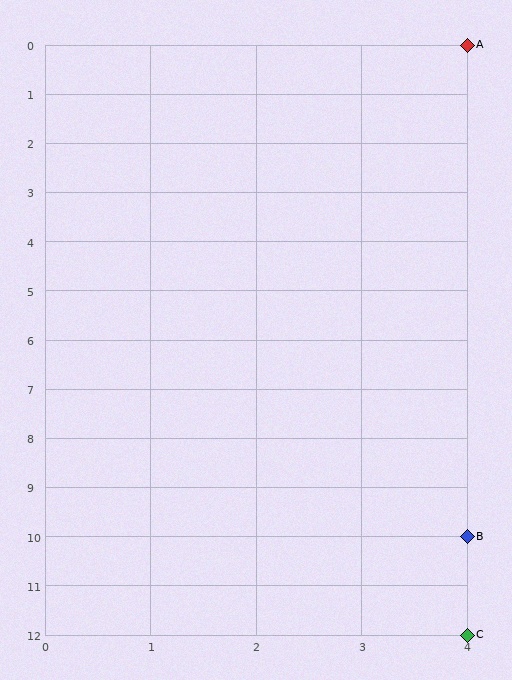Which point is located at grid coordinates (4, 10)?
Point B is at (4, 10).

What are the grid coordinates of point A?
Point A is at grid coordinates (4, 0).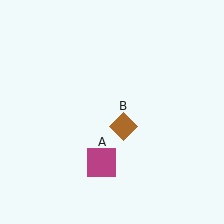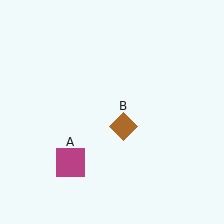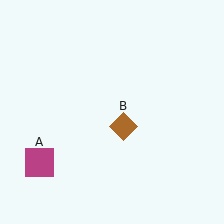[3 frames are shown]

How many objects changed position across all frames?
1 object changed position: magenta square (object A).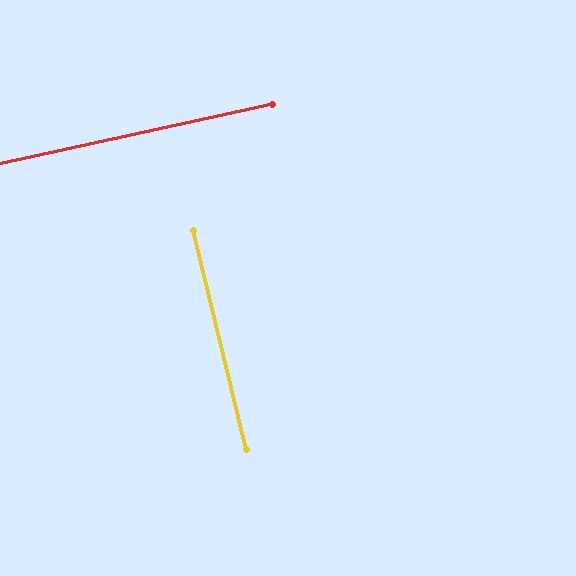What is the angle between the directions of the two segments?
Approximately 89 degrees.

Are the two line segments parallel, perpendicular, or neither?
Perpendicular — they meet at approximately 89°.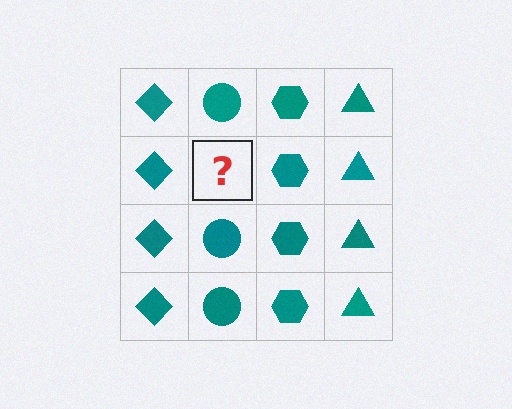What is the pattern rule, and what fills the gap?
The rule is that each column has a consistent shape. The gap should be filled with a teal circle.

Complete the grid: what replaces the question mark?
The question mark should be replaced with a teal circle.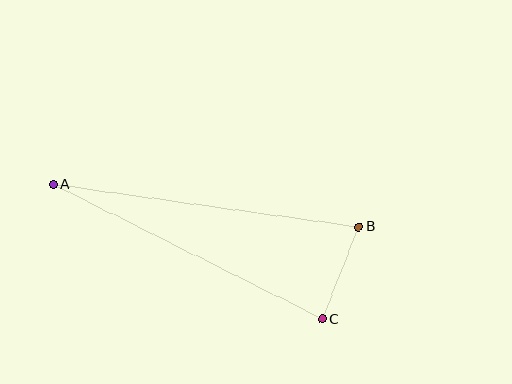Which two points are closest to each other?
Points B and C are closest to each other.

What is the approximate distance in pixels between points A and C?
The distance between A and C is approximately 301 pixels.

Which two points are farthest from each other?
Points A and B are farthest from each other.